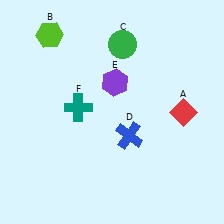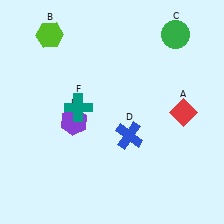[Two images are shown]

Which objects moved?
The objects that moved are: the green circle (C), the purple hexagon (E).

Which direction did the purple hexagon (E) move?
The purple hexagon (E) moved left.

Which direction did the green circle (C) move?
The green circle (C) moved right.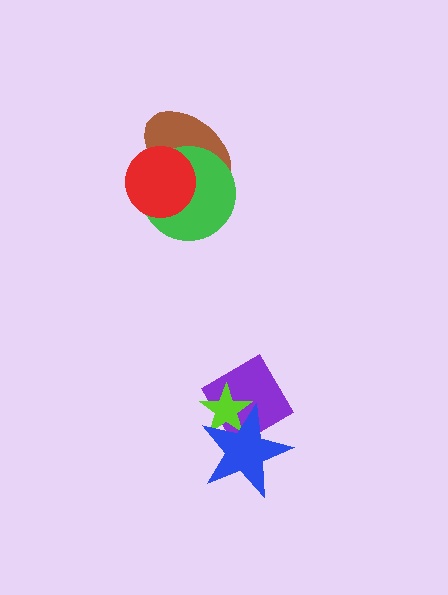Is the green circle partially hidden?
Yes, it is partially covered by another shape.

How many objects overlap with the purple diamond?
2 objects overlap with the purple diamond.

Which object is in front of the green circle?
The red circle is in front of the green circle.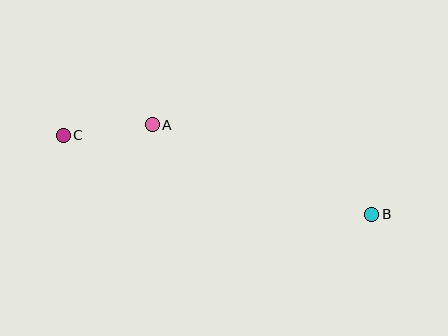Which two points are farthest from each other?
Points B and C are farthest from each other.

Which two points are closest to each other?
Points A and C are closest to each other.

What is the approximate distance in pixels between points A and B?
The distance between A and B is approximately 237 pixels.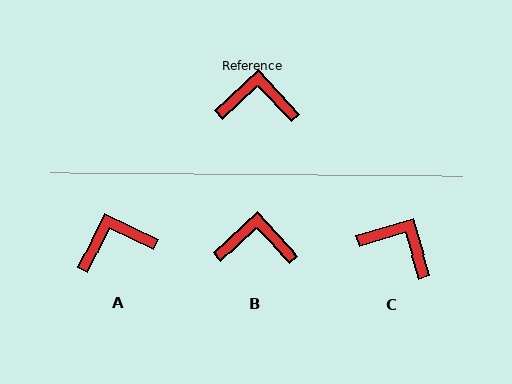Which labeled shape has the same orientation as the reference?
B.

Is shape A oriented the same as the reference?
No, it is off by about 22 degrees.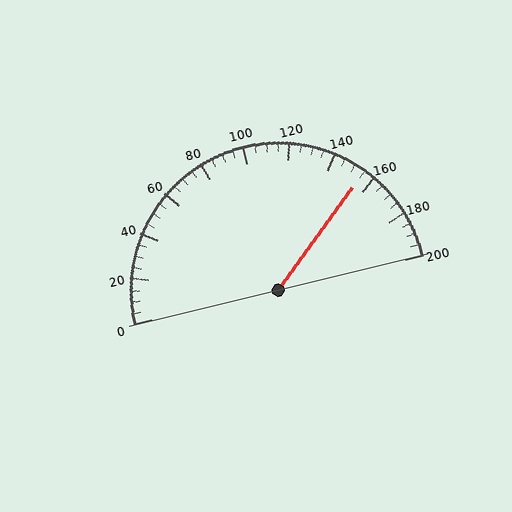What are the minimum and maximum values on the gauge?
The gauge ranges from 0 to 200.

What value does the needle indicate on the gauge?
The needle indicates approximately 155.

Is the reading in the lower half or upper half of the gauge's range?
The reading is in the upper half of the range (0 to 200).